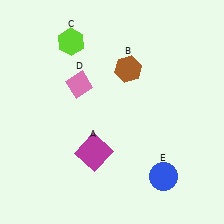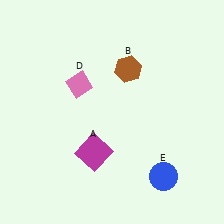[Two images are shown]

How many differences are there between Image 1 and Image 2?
There is 1 difference between the two images.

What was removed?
The lime hexagon (C) was removed in Image 2.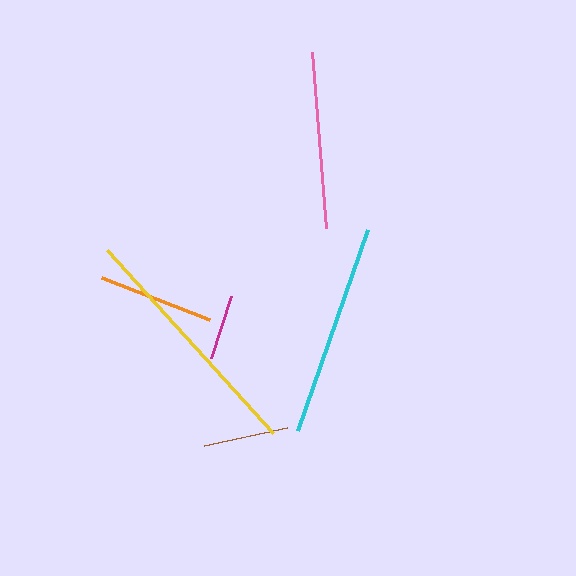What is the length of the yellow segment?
The yellow segment is approximately 247 pixels long.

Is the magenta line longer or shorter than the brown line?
The brown line is longer than the magenta line.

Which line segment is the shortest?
The magenta line is the shortest at approximately 65 pixels.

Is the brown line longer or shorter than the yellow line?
The yellow line is longer than the brown line.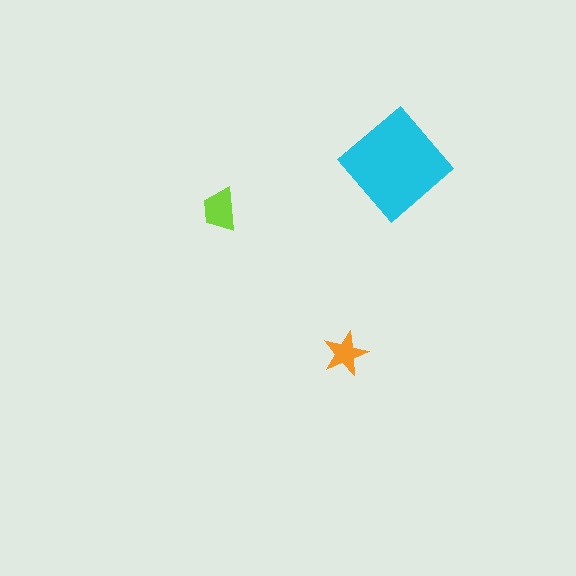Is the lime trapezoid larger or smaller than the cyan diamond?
Smaller.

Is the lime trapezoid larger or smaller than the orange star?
Larger.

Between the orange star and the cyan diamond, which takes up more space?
The cyan diamond.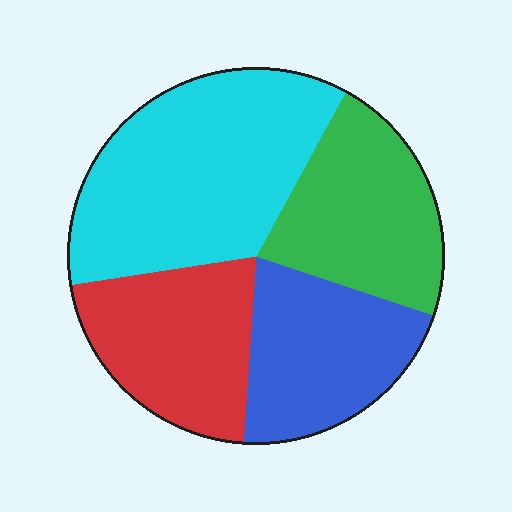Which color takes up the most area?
Cyan, at roughly 35%.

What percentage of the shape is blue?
Blue covers about 20% of the shape.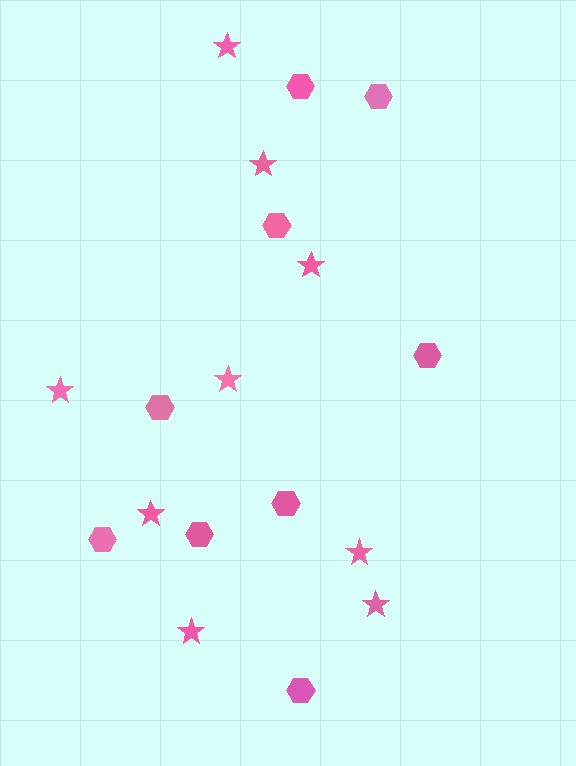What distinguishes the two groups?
There are 2 groups: one group of hexagons (9) and one group of stars (9).